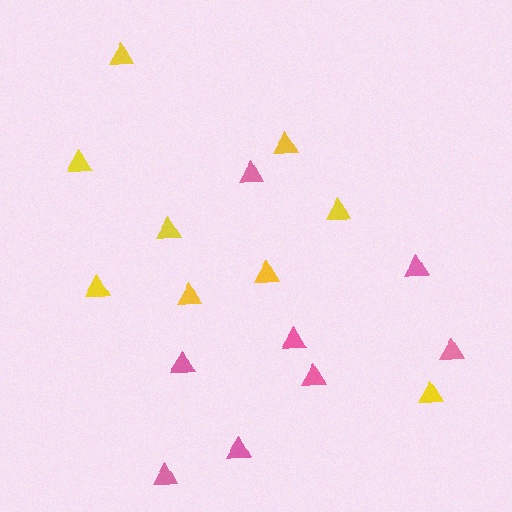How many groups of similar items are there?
There are 2 groups: one group of pink triangles (8) and one group of yellow triangles (9).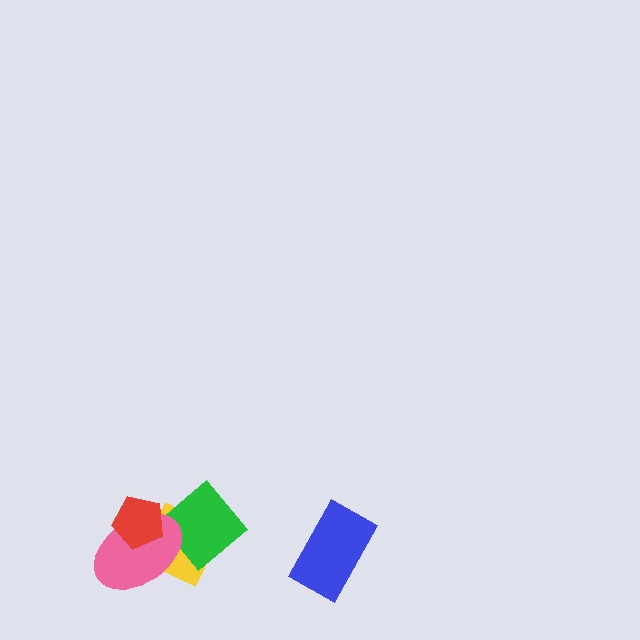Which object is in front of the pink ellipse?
The red pentagon is in front of the pink ellipse.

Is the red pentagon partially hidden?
No, no other shape covers it.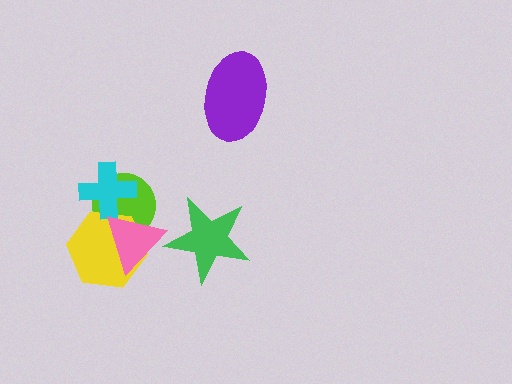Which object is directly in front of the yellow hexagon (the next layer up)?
The cyan cross is directly in front of the yellow hexagon.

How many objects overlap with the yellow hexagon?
3 objects overlap with the yellow hexagon.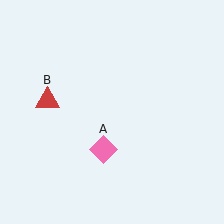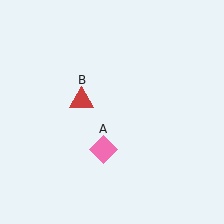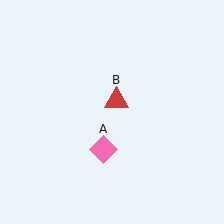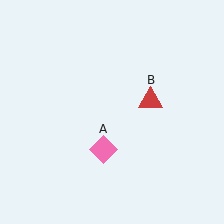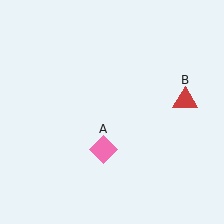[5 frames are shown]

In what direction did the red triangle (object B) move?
The red triangle (object B) moved right.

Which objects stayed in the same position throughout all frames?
Pink diamond (object A) remained stationary.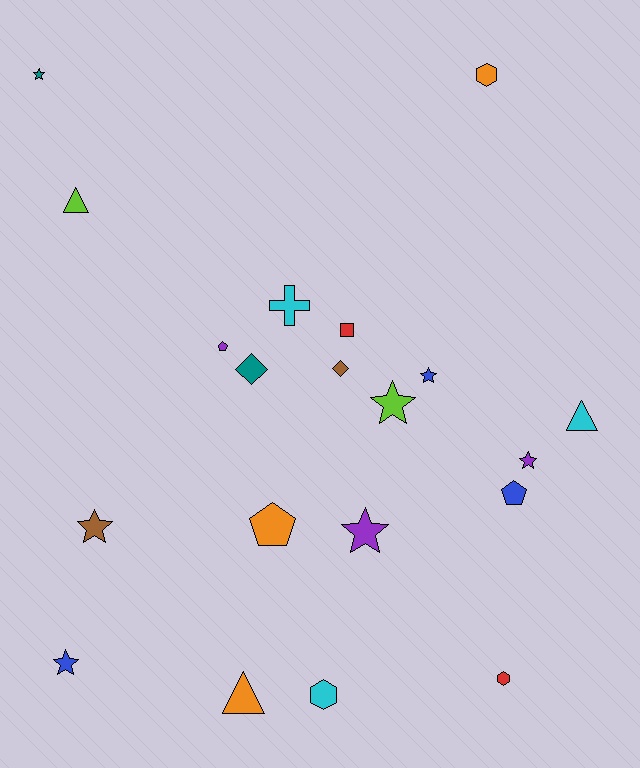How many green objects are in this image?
There are no green objects.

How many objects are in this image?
There are 20 objects.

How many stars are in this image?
There are 7 stars.